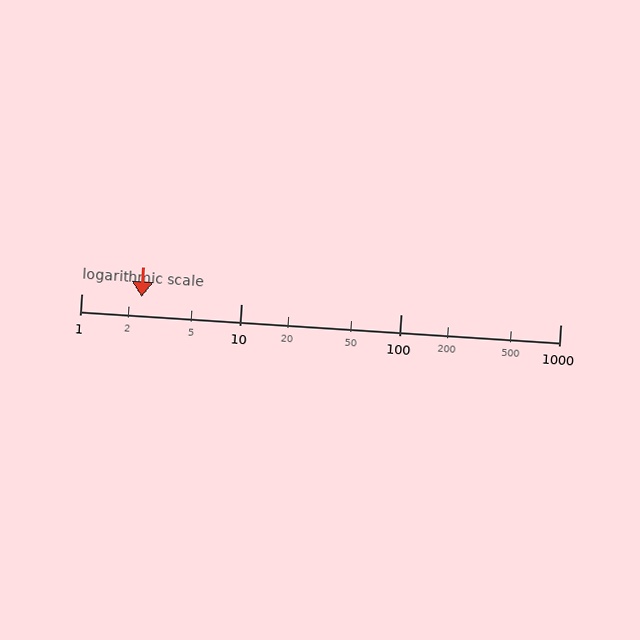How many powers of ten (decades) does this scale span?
The scale spans 3 decades, from 1 to 1000.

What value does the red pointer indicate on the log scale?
The pointer indicates approximately 2.4.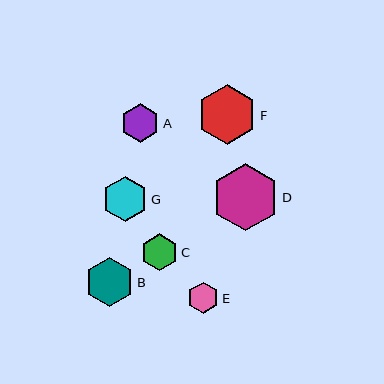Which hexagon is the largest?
Hexagon D is the largest with a size of approximately 67 pixels.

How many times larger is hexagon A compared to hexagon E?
Hexagon A is approximately 1.2 times the size of hexagon E.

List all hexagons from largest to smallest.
From largest to smallest: D, F, B, G, A, C, E.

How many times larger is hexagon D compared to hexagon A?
Hexagon D is approximately 1.7 times the size of hexagon A.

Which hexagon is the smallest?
Hexagon E is the smallest with a size of approximately 31 pixels.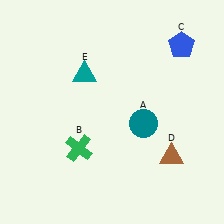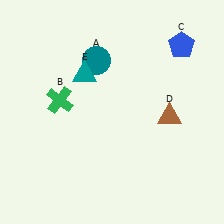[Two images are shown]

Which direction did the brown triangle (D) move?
The brown triangle (D) moved up.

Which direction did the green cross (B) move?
The green cross (B) moved up.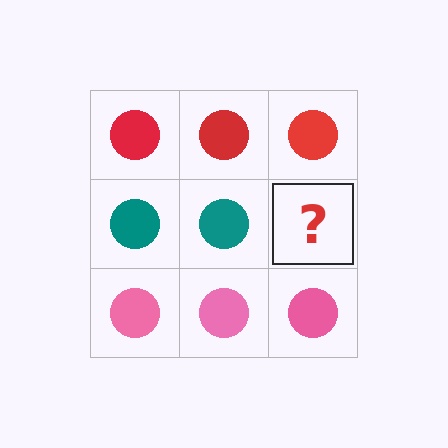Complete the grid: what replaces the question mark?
The question mark should be replaced with a teal circle.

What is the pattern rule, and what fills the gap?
The rule is that each row has a consistent color. The gap should be filled with a teal circle.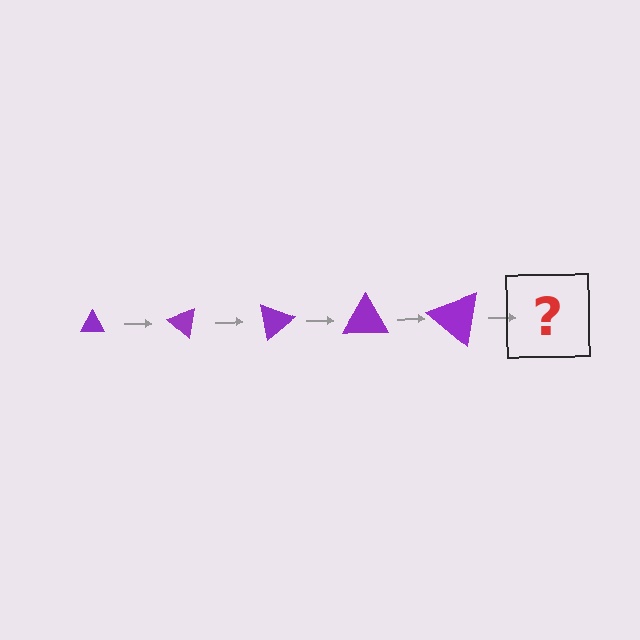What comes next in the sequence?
The next element should be a triangle, larger than the previous one and rotated 200 degrees from the start.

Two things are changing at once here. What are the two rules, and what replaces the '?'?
The two rules are that the triangle grows larger each step and it rotates 40 degrees each step. The '?' should be a triangle, larger than the previous one and rotated 200 degrees from the start.